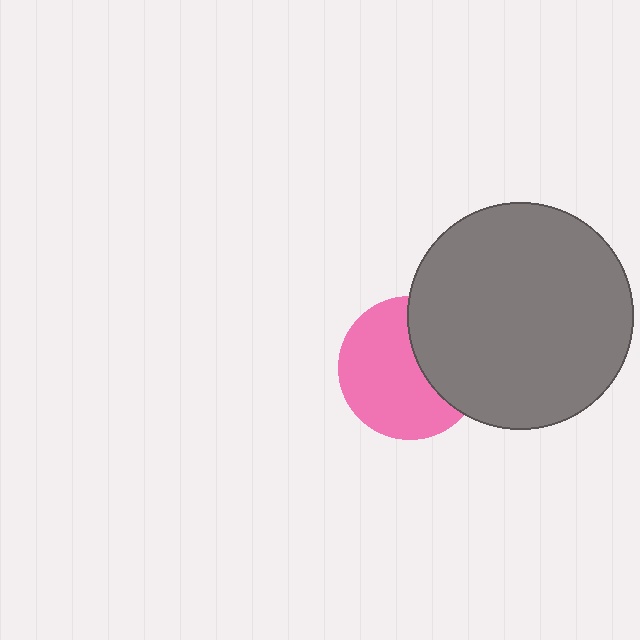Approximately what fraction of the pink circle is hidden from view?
Roughly 36% of the pink circle is hidden behind the gray circle.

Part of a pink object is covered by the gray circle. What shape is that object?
It is a circle.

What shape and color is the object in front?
The object in front is a gray circle.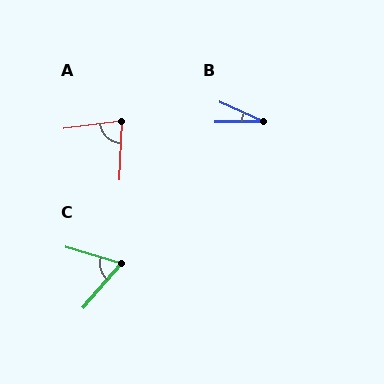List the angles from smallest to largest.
B (25°), C (66°), A (80°).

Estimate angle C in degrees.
Approximately 66 degrees.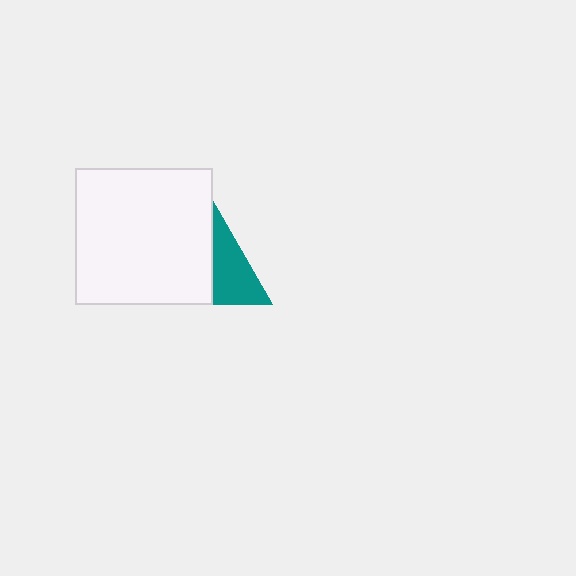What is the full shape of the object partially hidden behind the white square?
The partially hidden object is a teal triangle.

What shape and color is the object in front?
The object in front is a white square.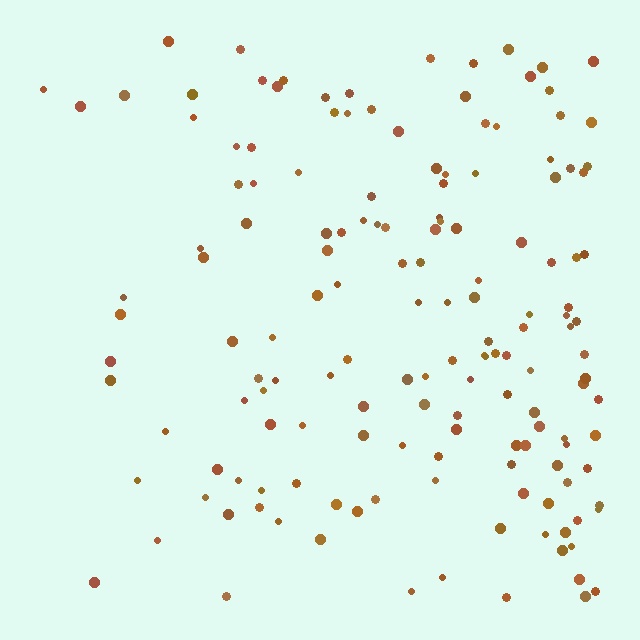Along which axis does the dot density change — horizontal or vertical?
Horizontal.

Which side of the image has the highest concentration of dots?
The right.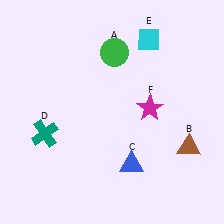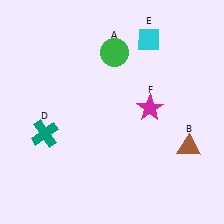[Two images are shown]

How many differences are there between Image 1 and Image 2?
There is 1 difference between the two images.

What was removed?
The blue triangle (C) was removed in Image 2.